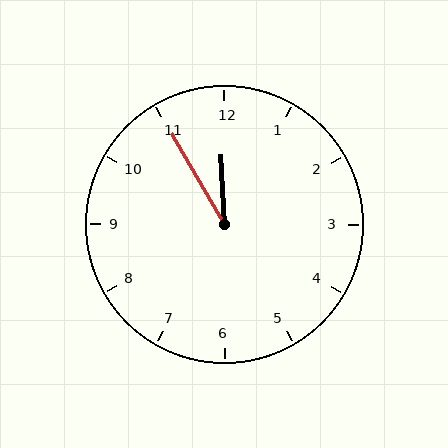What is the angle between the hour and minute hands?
Approximately 28 degrees.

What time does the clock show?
11:55.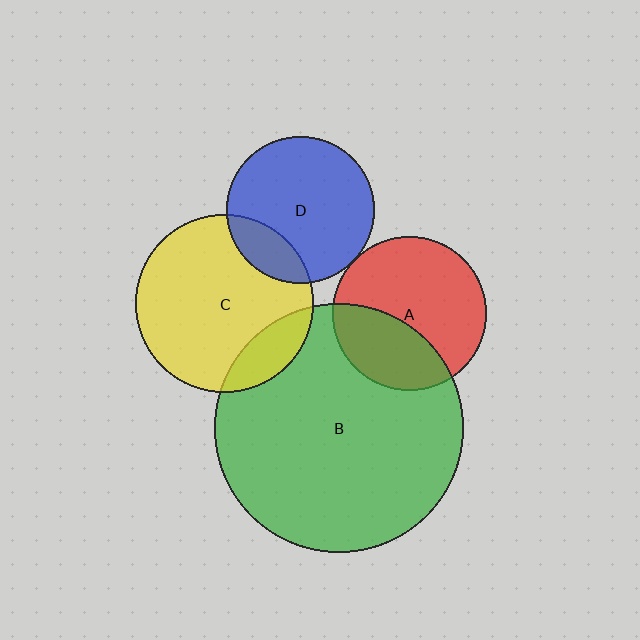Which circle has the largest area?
Circle B (green).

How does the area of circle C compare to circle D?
Approximately 1.5 times.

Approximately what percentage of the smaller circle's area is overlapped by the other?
Approximately 15%.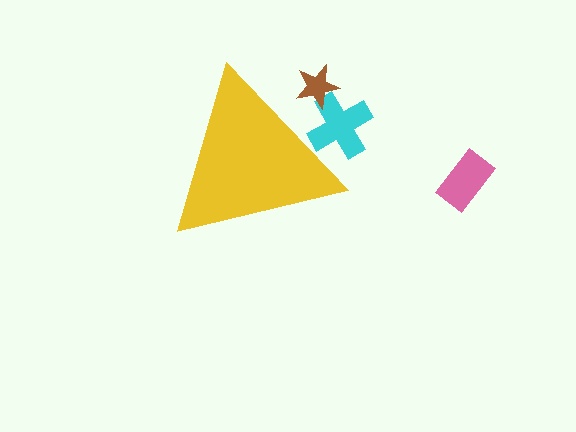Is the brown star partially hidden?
Yes, the brown star is partially hidden behind the yellow triangle.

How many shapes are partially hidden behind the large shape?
2 shapes are partially hidden.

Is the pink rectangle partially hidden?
No, the pink rectangle is fully visible.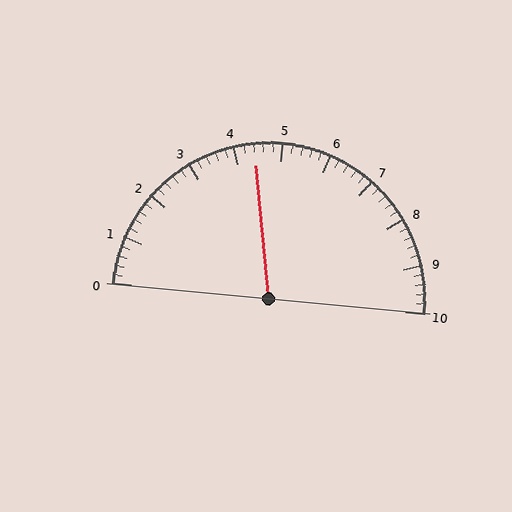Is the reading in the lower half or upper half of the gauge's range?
The reading is in the lower half of the range (0 to 10).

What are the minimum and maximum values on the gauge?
The gauge ranges from 0 to 10.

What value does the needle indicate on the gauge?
The needle indicates approximately 4.4.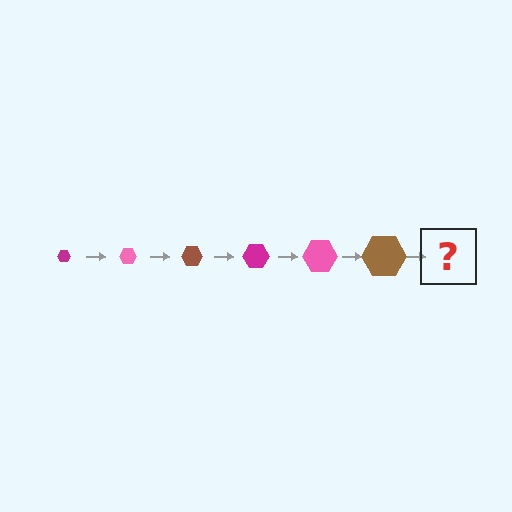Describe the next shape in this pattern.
It should be a magenta hexagon, larger than the previous one.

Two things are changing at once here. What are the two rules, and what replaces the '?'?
The two rules are that the hexagon grows larger each step and the color cycles through magenta, pink, and brown. The '?' should be a magenta hexagon, larger than the previous one.